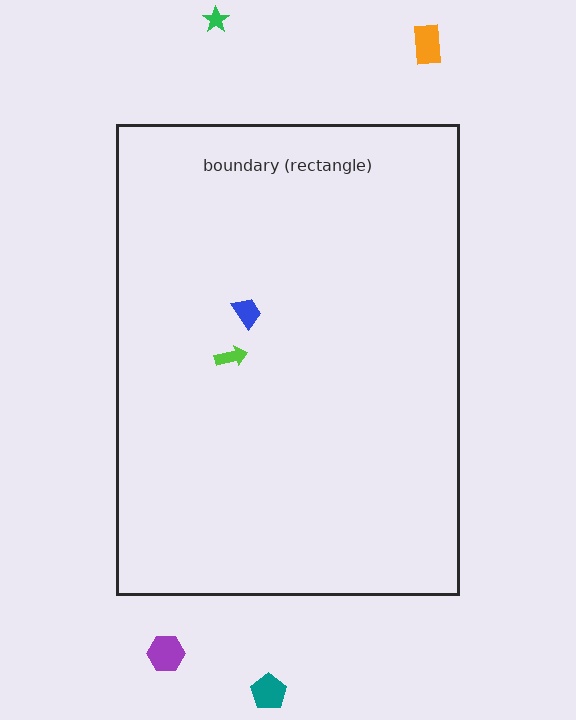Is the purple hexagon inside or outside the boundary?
Outside.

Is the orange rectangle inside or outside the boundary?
Outside.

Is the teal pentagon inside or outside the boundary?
Outside.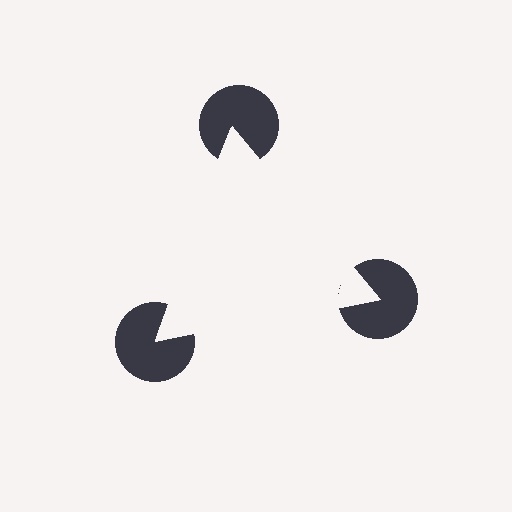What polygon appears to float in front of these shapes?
An illusory triangle — its edges are inferred from the aligned wedge cuts in the pac-man discs, not physically drawn.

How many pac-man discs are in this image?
There are 3 — one at each vertex of the illusory triangle.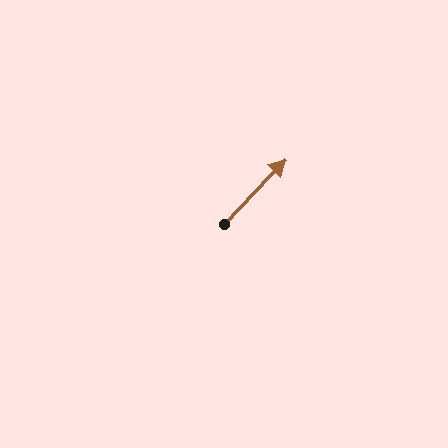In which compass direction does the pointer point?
Northeast.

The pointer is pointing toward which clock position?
Roughly 1 o'clock.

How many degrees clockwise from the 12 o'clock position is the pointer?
Approximately 43 degrees.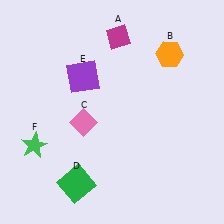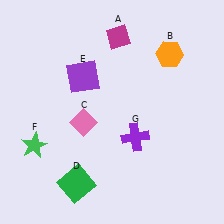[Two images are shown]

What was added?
A purple cross (G) was added in Image 2.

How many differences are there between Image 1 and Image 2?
There is 1 difference between the two images.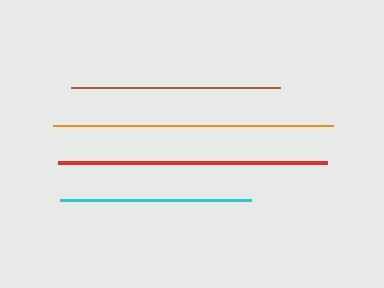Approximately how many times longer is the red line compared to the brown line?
The red line is approximately 1.3 times the length of the brown line.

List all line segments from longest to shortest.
From longest to shortest: orange, red, brown, cyan.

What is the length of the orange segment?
The orange segment is approximately 280 pixels long.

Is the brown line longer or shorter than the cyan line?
The brown line is longer than the cyan line.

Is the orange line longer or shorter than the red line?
The orange line is longer than the red line.